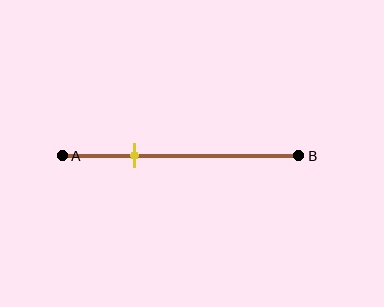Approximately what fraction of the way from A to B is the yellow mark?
The yellow mark is approximately 30% of the way from A to B.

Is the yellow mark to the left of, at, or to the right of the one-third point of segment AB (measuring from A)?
The yellow mark is approximately at the one-third point of segment AB.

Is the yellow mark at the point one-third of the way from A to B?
Yes, the mark is approximately at the one-third point.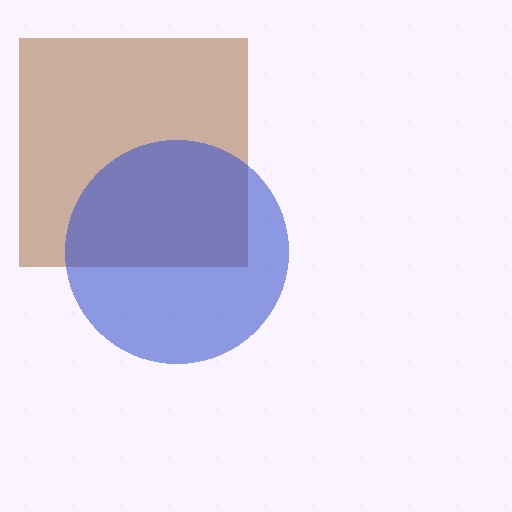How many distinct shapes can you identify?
There are 2 distinct shapes: a brown square, a blue circle.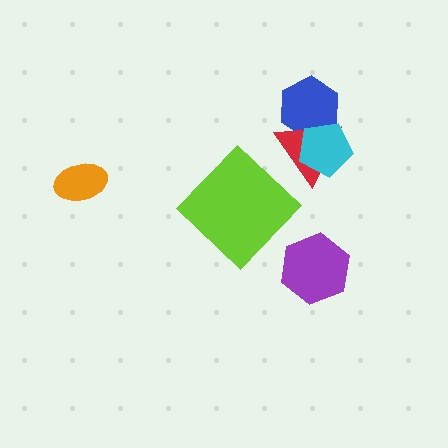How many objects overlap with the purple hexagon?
0 objects overlap with the purple hexagon.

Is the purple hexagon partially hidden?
No, no other shape covers it.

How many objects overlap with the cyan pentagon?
2 objects overlap with the cyan pentagon.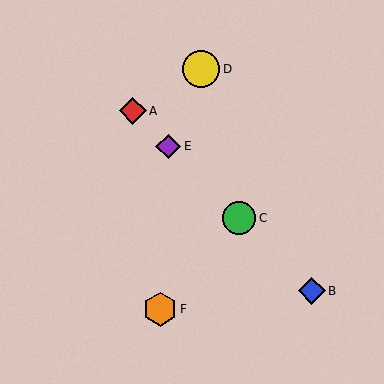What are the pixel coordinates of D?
Object D is at (201, 69).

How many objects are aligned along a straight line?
4 objects (A, B, C, E) are aligned along a straight line.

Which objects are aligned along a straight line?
Objects A, B, C, E are aligned along a straight line.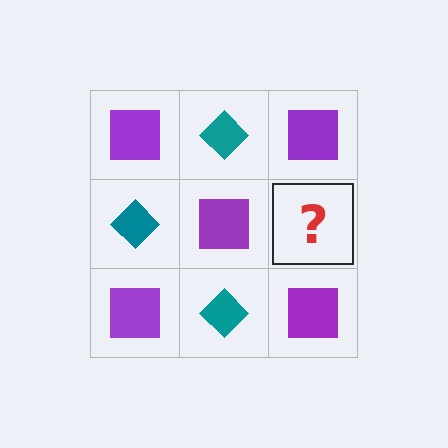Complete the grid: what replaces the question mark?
The question mark should be replaced with a teal diamond.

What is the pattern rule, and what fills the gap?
The rule is that it alternates purple square and teal diamond in a checkerboard pattern. The gap should be filled with a teal diamond.